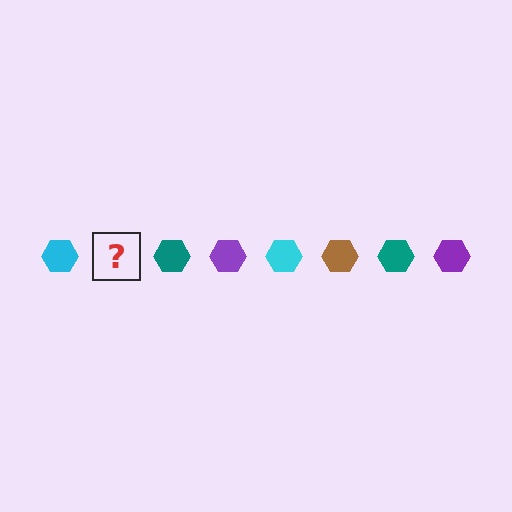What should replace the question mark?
The question mark should be replaced with a brown hexagon.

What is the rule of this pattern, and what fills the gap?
The rule is that the pattern cycles through cyan, brown, teal, purple hexagons. The gap should be filled with a brown hexagon.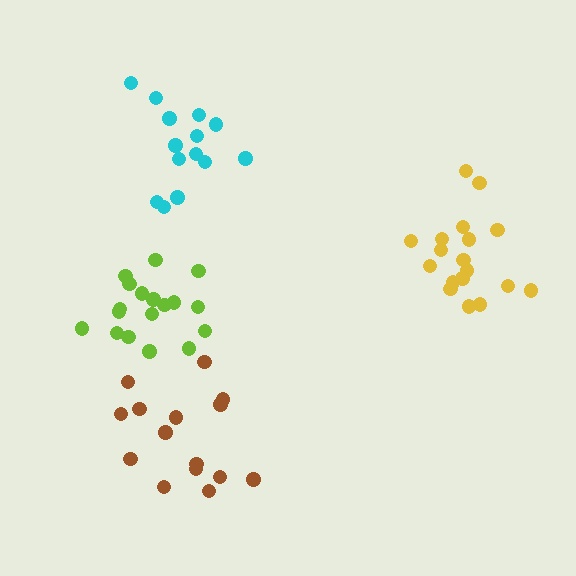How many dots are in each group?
Group 1: 18 dots, Group 2: 14 dots, Group 3: 18 dots, Group 4: 15 dots (65 total).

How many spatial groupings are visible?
There are 4 spatial groupings.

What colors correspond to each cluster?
The clusters are colored: yellow, cyan, lime, brown.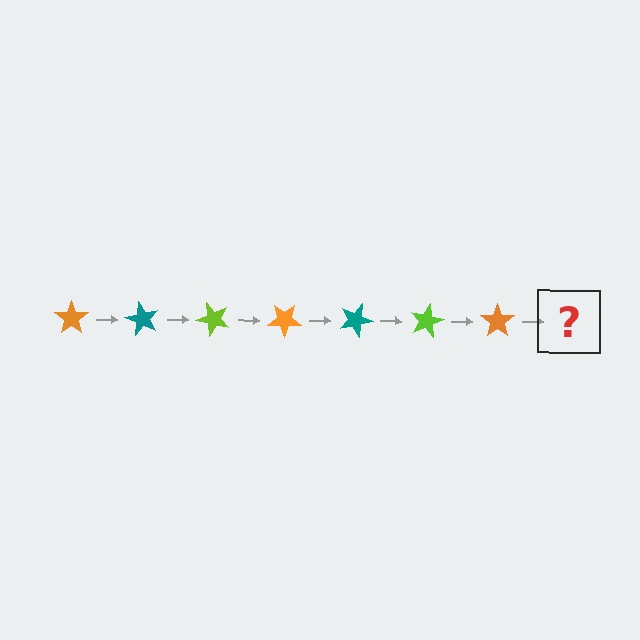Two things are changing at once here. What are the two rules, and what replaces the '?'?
The two rules are that it rotates 60 degrees each step and the color cycles through orange, teal, and lime. The '?' should be a teal star, rotated 420 degrees from the start.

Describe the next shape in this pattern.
It should be a teal star, rotated 420 degrees from the start.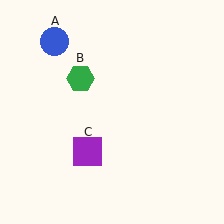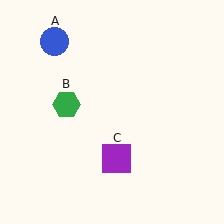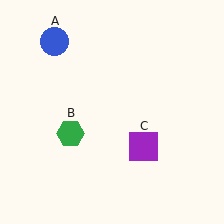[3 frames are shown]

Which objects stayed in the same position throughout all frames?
Blue circle (object A) remained stationary.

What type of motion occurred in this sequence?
The green hexagon (object B), purple square (object C) rotated counterclockwise around the center of the scene.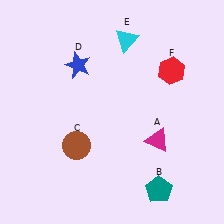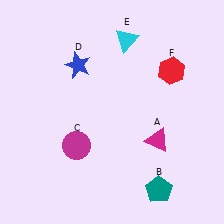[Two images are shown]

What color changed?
The circle (C) changed from brown in Image 1 to magenta in Image 2.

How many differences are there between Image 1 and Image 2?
There is 1 difference between the two images.